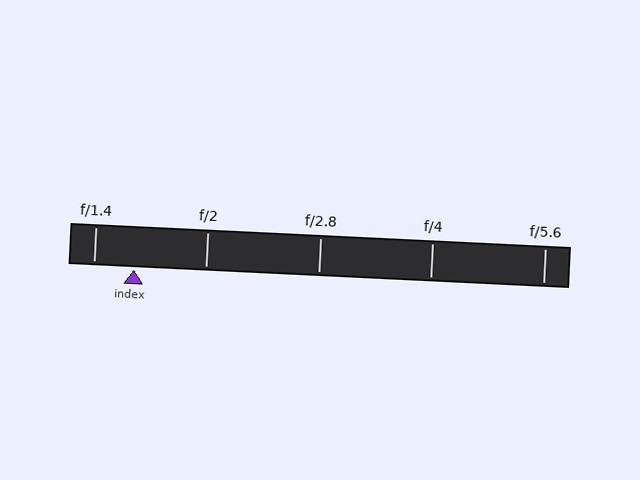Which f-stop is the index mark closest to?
The index mark is closest to f/1.4.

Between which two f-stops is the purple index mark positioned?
The index mark is between f/1.4 and f/2.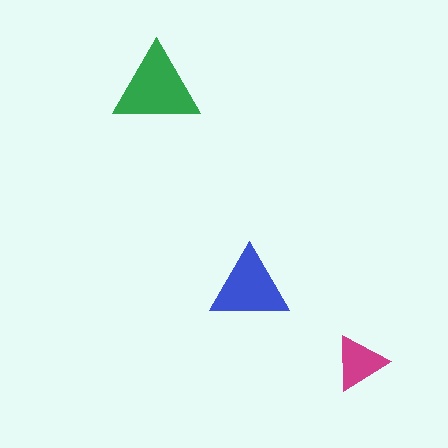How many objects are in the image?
There are 3 objects in the image.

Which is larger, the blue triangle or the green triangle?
The green one.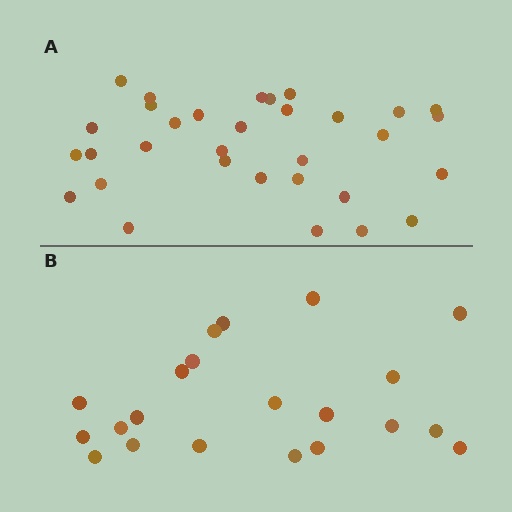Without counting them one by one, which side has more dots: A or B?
Region A (the top region) has more dots.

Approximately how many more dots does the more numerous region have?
Region A has roughly 12 or so more dots than region B.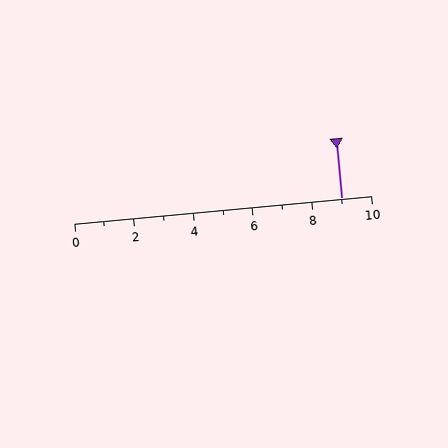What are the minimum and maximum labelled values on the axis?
The axis runs from 0 to 10.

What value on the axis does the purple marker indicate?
The marker indicates approximately 9.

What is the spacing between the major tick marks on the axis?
The major ticks are spaced 2 apart.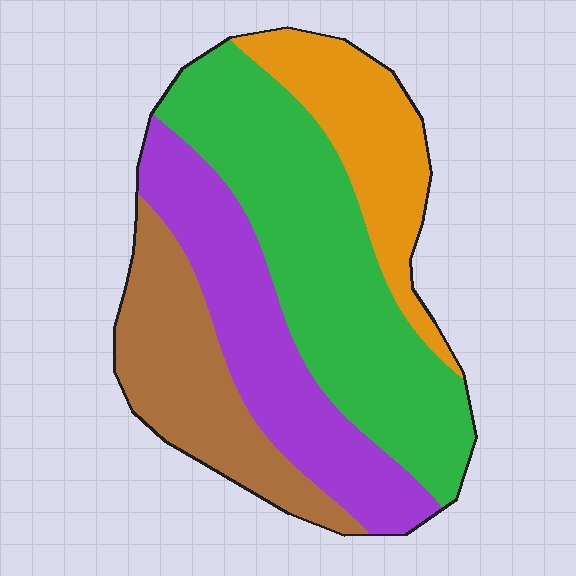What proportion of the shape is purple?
Purple covers about 25% of the shape.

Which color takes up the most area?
Green, at roughly 40%.